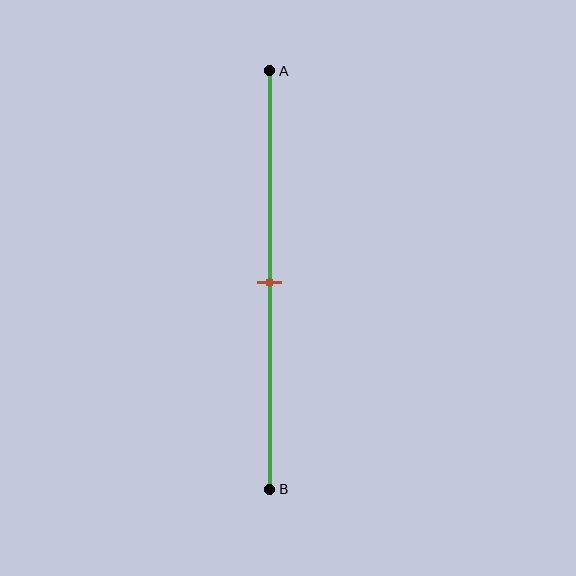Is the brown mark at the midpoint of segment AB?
Yes, the mark is approximately at the midpoint.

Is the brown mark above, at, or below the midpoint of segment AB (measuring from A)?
The brown mark is approximately at the midpoint of segment AB.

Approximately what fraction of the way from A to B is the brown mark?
The brown mark is approximately 50% of the way from A to B.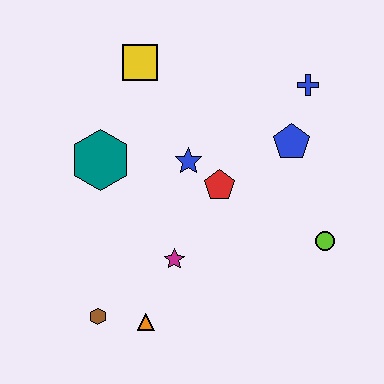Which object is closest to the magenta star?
The orange triangle is closest to the magenta star.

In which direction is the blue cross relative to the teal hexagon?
The blue cross is to the right of the teal hexagon.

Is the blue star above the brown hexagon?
Yes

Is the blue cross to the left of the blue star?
No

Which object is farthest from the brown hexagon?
The blue cross is farthest from the brown hexagon.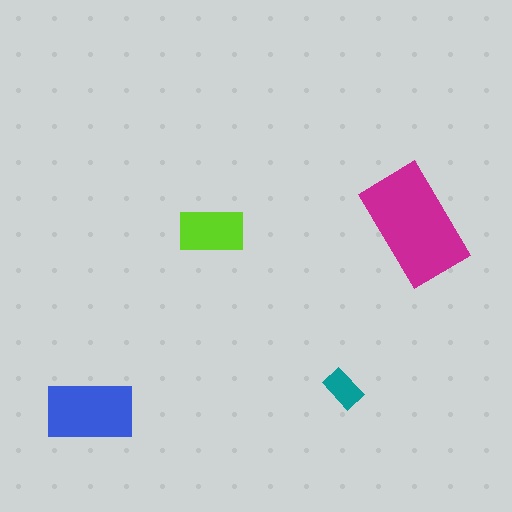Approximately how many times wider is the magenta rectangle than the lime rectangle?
About 2 times wider.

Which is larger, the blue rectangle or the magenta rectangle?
The magenta one.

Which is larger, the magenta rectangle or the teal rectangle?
The magenta one.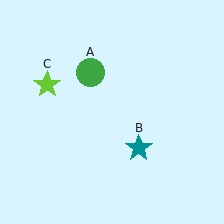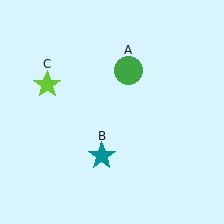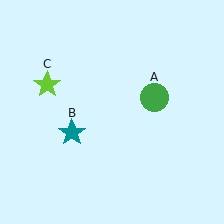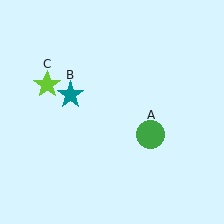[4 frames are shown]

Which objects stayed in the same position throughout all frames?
Lime star (object C) remained stationary.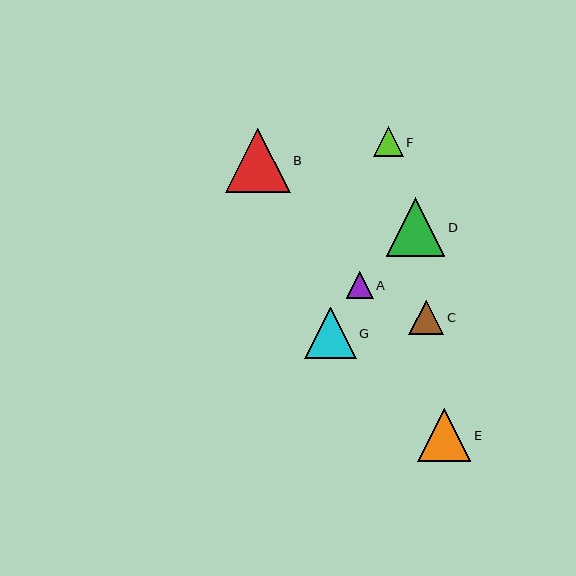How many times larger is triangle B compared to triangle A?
Triangle B is approximately 2.5 times the size of triangle A.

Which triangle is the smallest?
Triangle A is the smallest with a size of approximately 26 pixels.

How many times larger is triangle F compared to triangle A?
Triangle F is approximately 1.1 times the size of triangle A.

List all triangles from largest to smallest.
From largest to smallest: B, D, E, G, C, F, A.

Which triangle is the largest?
Triangle B is the largest with a size of approximately 64 pixels.